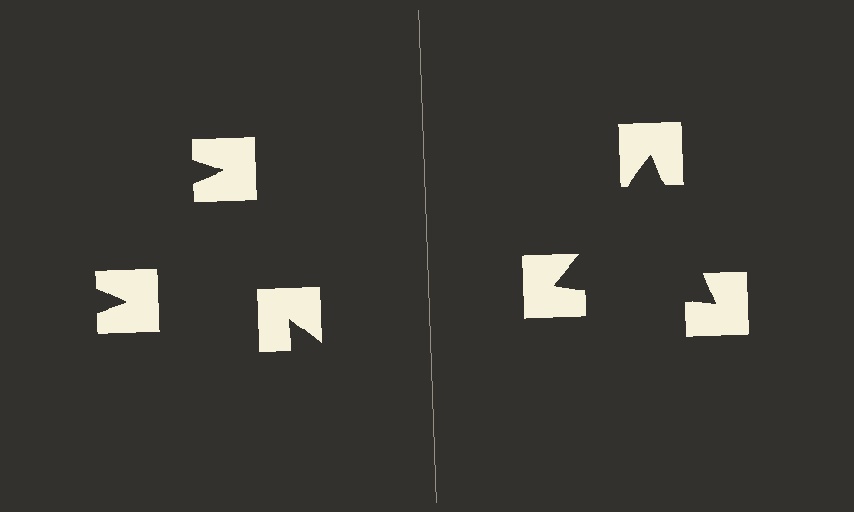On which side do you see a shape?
An illusory triangle appears on the right side. On the left side the wedge cuts are rotated, so no coherent shape forms.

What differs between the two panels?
The notched squares are positioned identically on both sides; only the wedge orientations differ. On the right they align to a triangle; on the left they are misaligned.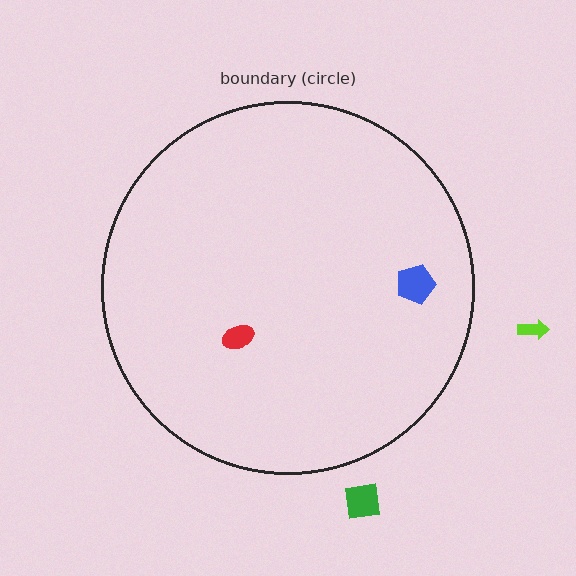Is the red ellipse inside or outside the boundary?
Inside.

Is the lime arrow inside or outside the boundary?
Outside.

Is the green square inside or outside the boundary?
Outside.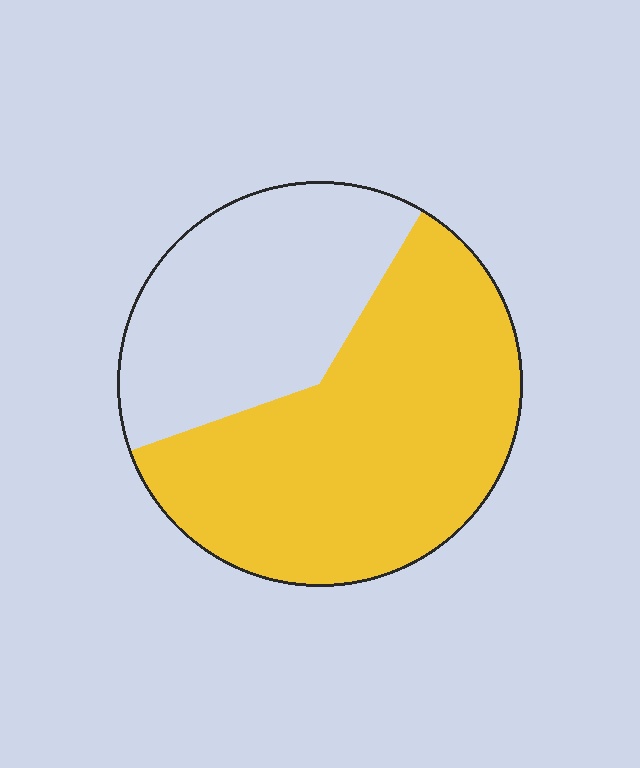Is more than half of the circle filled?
Yes.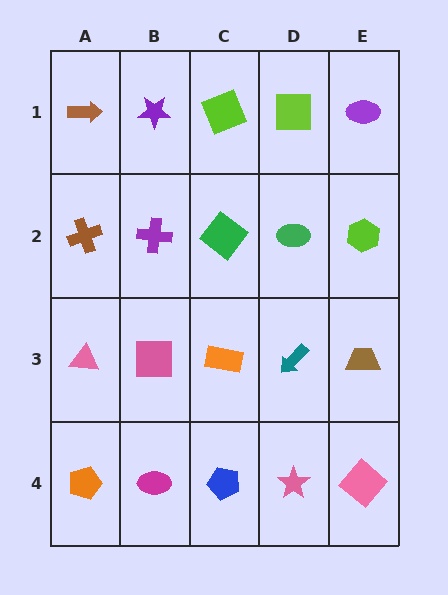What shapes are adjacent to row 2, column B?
A purple star (row 1, column B), a pink square (row 3, column B), a brown cross (row 2, column A), a green diamond (row 2, column C).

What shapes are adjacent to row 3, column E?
A lime hexagon (row 2, column E), a pink diamond (row 4, column E), a teal arrow (row 3, column D).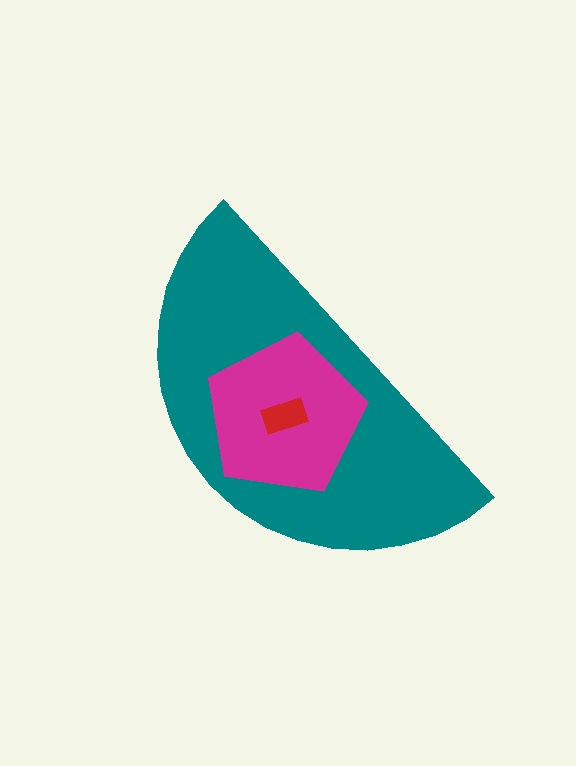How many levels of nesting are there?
3.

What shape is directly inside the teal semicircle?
The magenta pentagon.